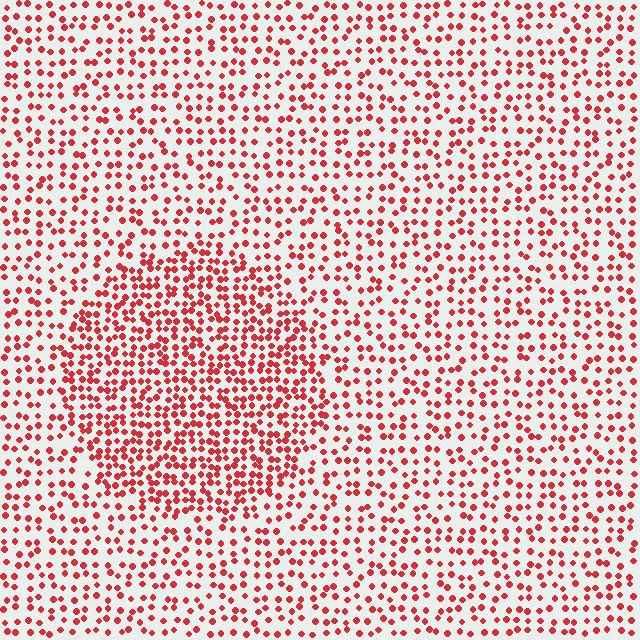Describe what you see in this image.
The image contains small red elements arranged at two different densities. A circle-shaped region is visible where the elements are more densely packed than the surrounding area.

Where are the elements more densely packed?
The elements are more densely packed inside the circle boundary.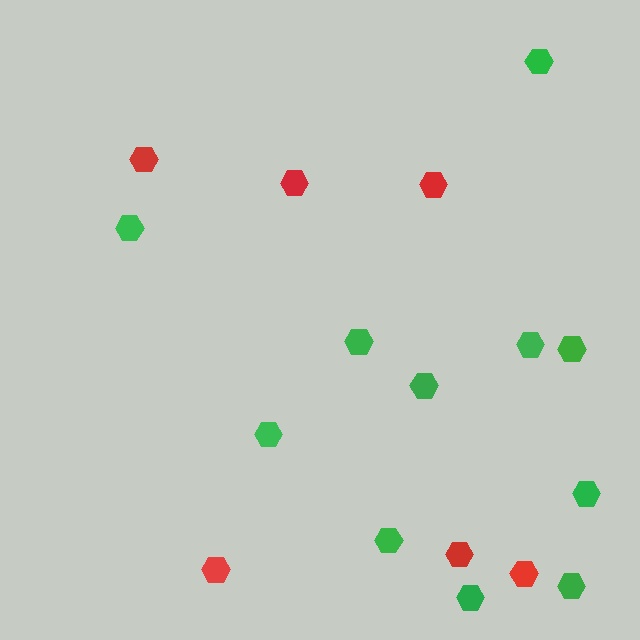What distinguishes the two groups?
There are 2 groups: one group of red hexagons (6) and one group of green hexagons (11).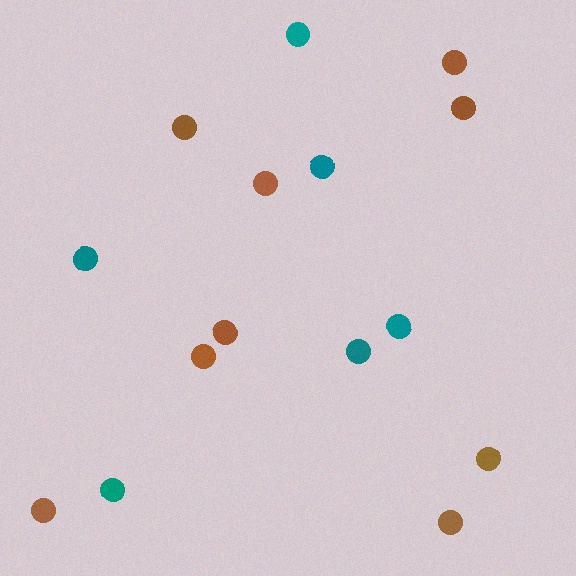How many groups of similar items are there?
There are 2 groups: one group of teal circles (6) and one group of brown circles (9).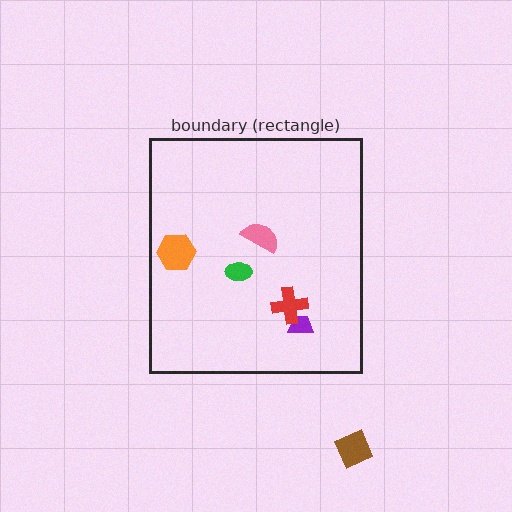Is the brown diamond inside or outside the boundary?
Outside.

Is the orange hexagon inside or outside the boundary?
Inside.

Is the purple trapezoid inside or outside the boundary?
Inside.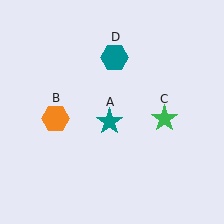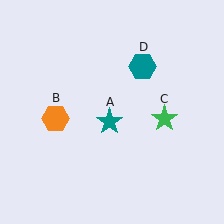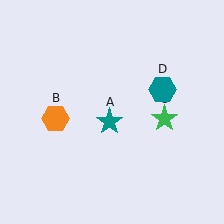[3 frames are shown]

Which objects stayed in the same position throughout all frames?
Teal star (object A) and orange hexagon (object B) and green star (object C) remained stationary.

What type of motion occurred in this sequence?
The teal hexagon (object D) rotated clockwise around the center of the scene.